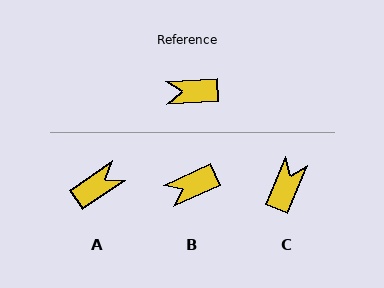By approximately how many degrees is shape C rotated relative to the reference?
Approximately 116 degrees clockwise.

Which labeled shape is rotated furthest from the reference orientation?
A, about 149 degrees away.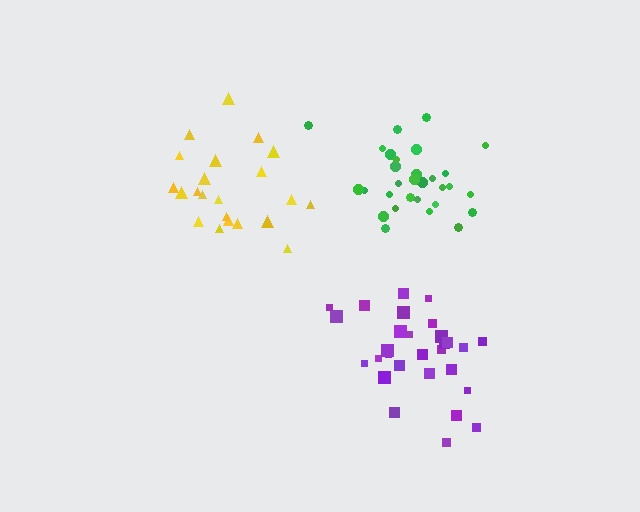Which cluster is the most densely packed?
Green.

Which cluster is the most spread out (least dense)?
Yellow.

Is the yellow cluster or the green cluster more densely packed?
Green.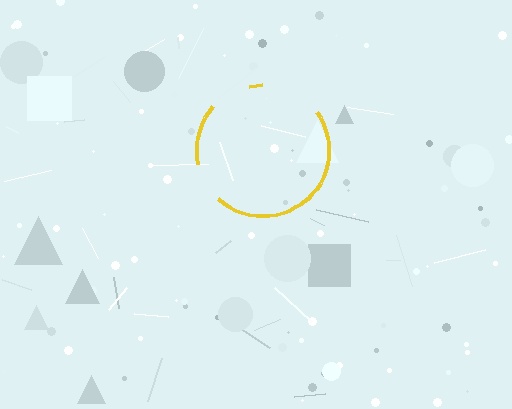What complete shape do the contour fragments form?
The contour fragments form a circle.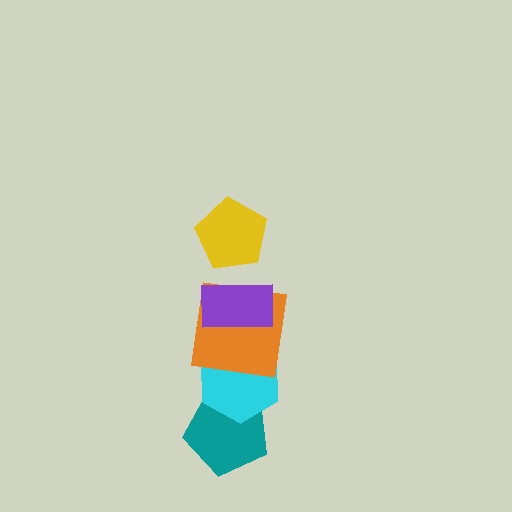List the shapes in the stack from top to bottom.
From top to bottom: the yellow pentagon, the purple rectangle, the orange square, the cyan hexagon, the teal pentagon.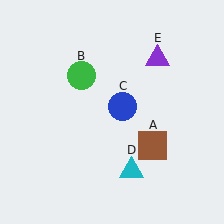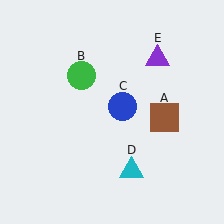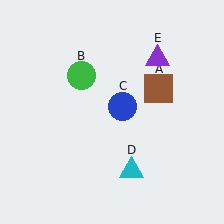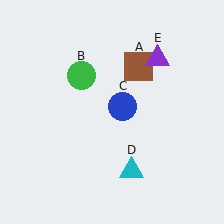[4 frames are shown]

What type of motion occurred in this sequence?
The brown square (object A) rotated counterclockwise around the center of the scene.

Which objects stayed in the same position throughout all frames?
Green circle (object B) and blue circle (object C) and cyan triangle (object D) and purple triangle (object E) remained stationary.